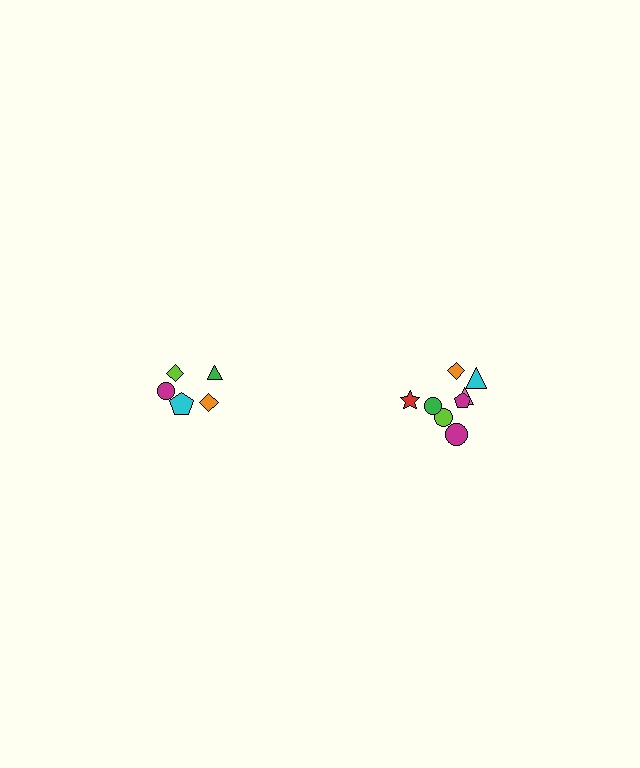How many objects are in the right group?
There are 8 objects.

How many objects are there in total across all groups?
There are 13 objects.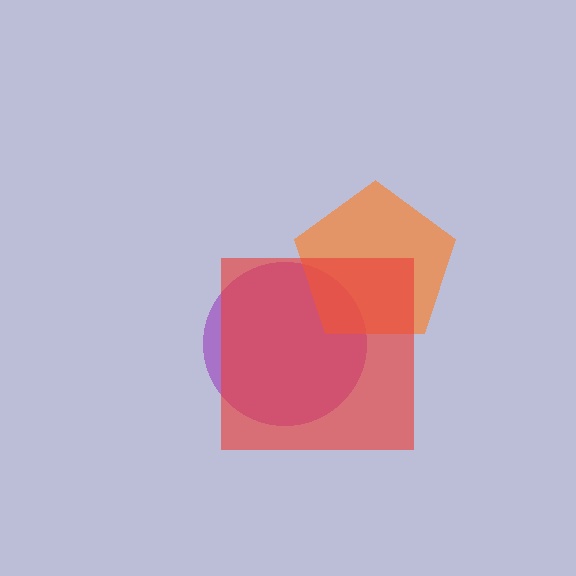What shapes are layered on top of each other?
The layered shapes are: a purple circle, an orange pentagon, a red square.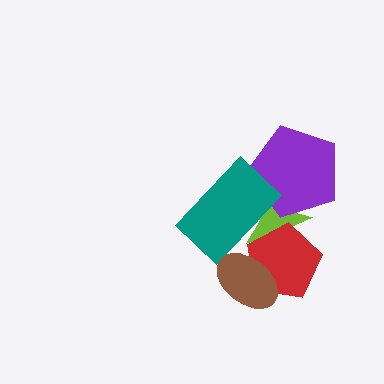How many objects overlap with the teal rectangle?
4 objects overlap with the teal rectangle.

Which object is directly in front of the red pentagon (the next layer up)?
The teal rectangle is directly in front of the red pentagon.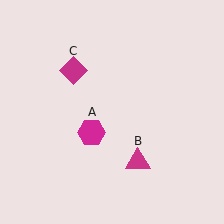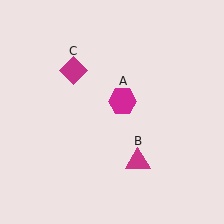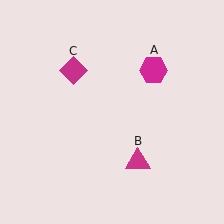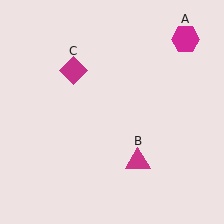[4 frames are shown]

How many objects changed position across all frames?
1 object changed position: magenta hexagon (object A).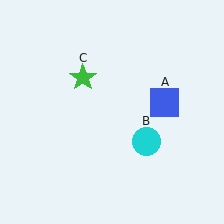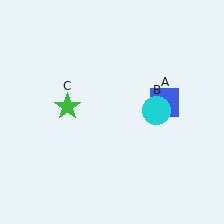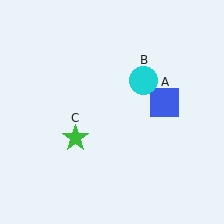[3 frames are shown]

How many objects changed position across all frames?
2 objects changed position: cyan circle (object B), green star (object C).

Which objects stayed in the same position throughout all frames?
Blue square (object A) remained stationary.